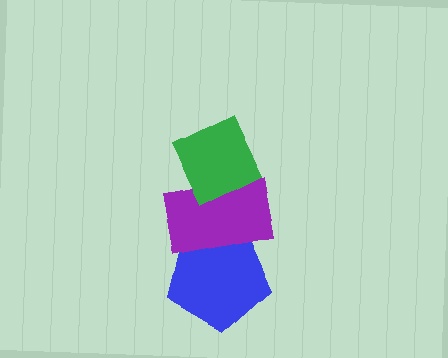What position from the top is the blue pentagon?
The blue pentagon is 3rd from the top.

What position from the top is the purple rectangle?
The purple rectangle is 2nd from the top.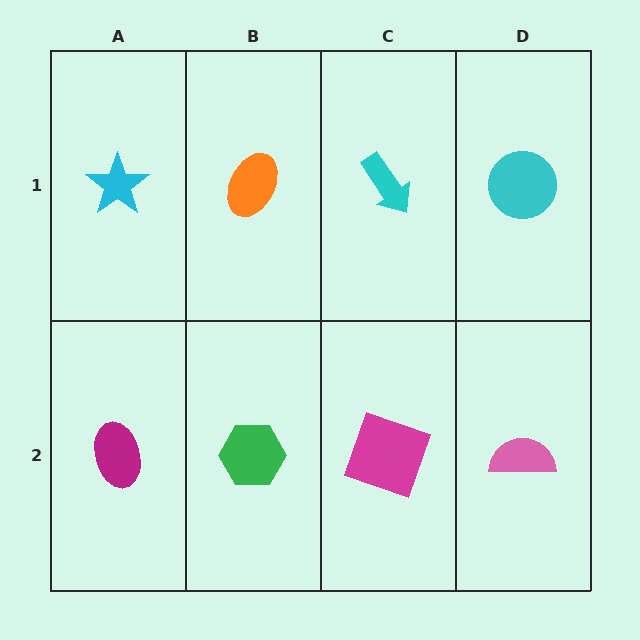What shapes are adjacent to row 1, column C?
A magenta square (row 2, column C), an orange ellipse (row 1, column B), a cyan circle (row 1, column D).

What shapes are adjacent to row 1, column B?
A green hexagon (row 2, column B), a cyan star (row 1, column A), a cyan arrow (row 1, column C).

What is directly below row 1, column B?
A green hexagon.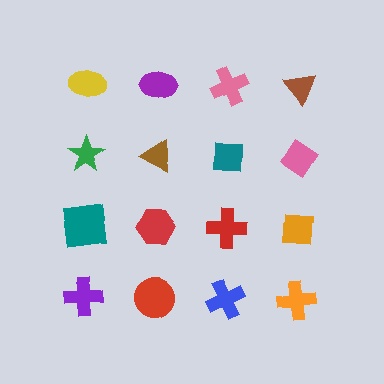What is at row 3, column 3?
A red cross.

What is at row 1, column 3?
A pink cross.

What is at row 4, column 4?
An orange cross.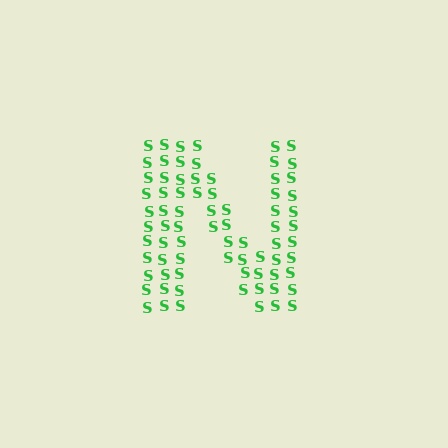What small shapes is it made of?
It is made of small letter S's.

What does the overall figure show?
The overall figure shows the letter N.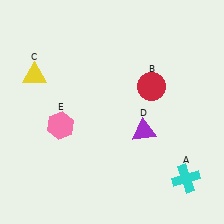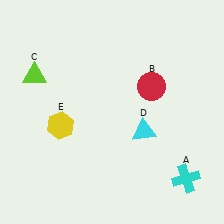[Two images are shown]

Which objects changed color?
C changed from yellow to lime. D changed from purple to cyan. E changed from pink to yellow.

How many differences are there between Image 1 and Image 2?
There are 3 differences between the two images.